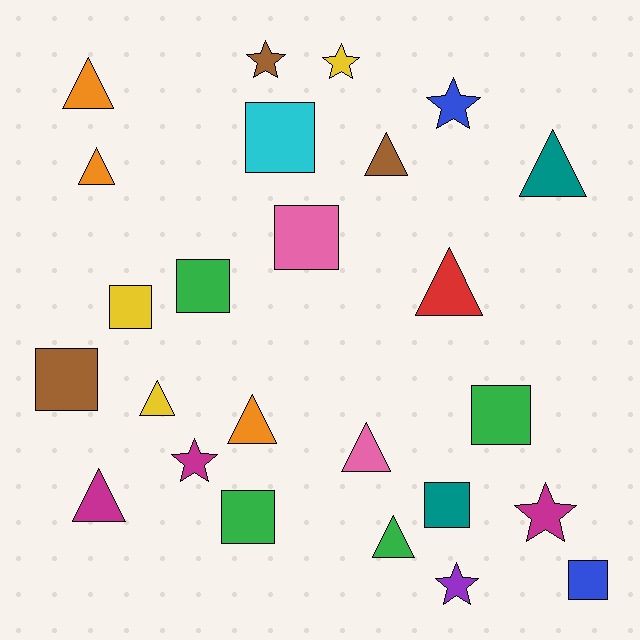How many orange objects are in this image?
There are 3 orange objects.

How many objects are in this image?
There are 25 objects.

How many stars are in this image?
There are 6 stars.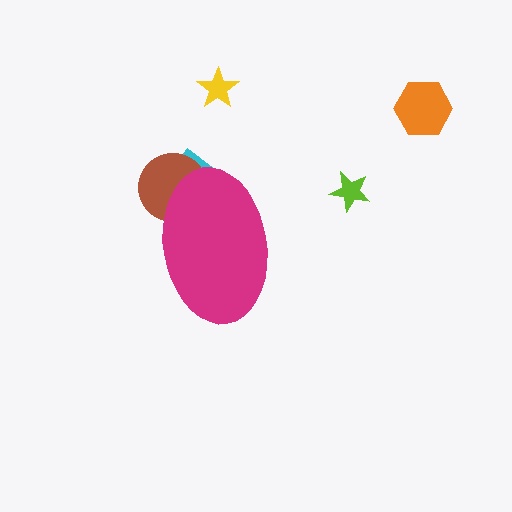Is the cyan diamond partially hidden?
Yes, the cyan diamond is partially hidden behind the magenta ellipse.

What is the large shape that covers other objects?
A magenta ellipse.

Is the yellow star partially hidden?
No, the yellow star is fully visible.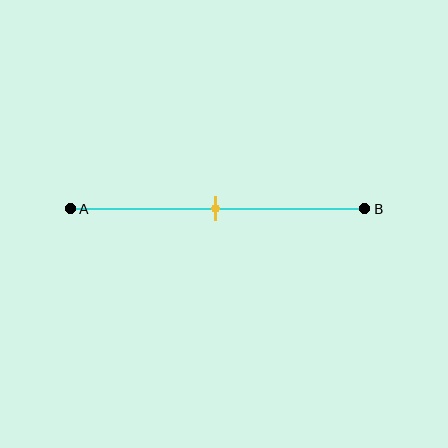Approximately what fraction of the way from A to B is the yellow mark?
The yellow mark is approximately 50% of the way from A to B.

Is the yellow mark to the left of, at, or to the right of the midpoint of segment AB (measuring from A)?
The yellow mark is approximately at the midpoint of segment AB.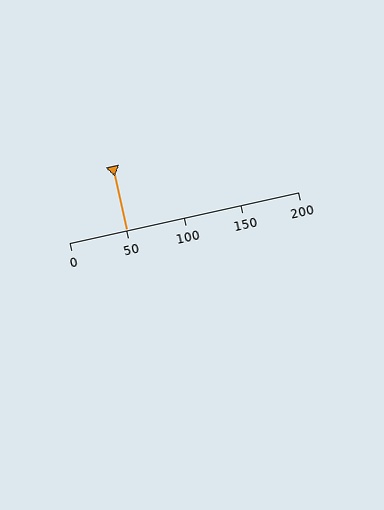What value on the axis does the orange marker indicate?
The marker indicates approximately 50.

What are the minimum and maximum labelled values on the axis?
The axis runs from 0 to 200.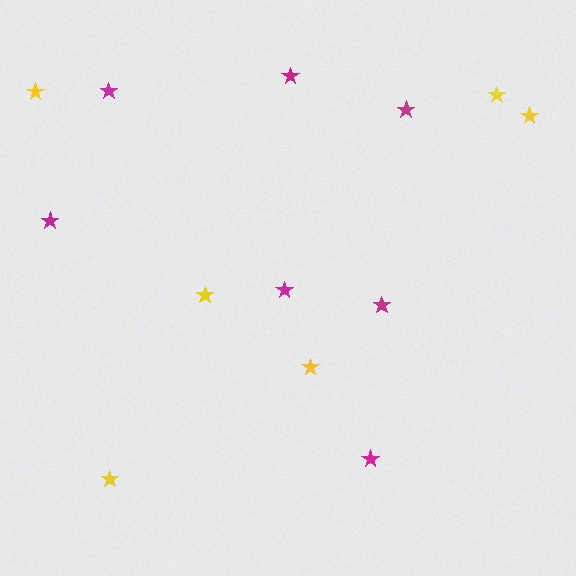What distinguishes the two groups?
There are 2 groups: one group of yellow stars (6) and one group of magenta stars (7).